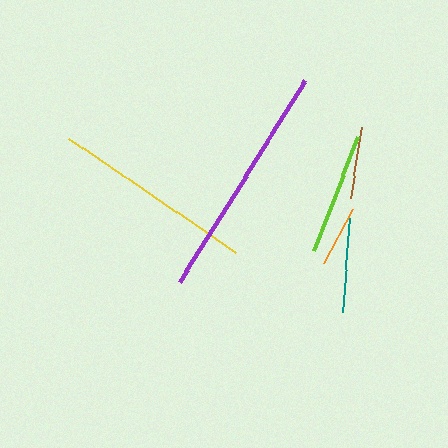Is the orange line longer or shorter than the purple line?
The purple line is longer than the orange line.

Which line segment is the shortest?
The orange line is the shortest at approximately 62 pixels.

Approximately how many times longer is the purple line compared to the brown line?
The purple line is approximately 3.3 times the length of the brown line.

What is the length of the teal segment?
The teal segment is approximately 95 pixels long.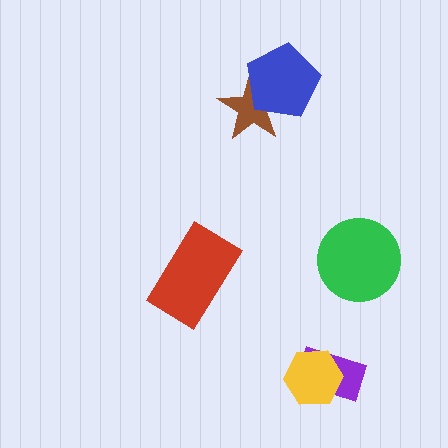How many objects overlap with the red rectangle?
0 objects overlap with the red rectangle.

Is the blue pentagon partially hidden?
No, no other shape covers it.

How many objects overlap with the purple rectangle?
1 object overlaps with the purple rectangle.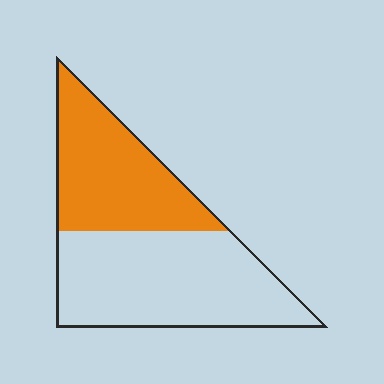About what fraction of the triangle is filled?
About two fifths (2/5).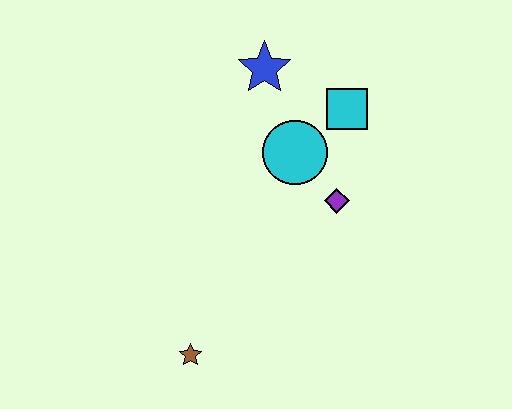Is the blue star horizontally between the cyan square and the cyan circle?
No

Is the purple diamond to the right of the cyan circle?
Yes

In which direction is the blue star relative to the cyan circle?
The blue star is above the cyan circle.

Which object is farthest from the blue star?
The brown star is farthest from the blue star.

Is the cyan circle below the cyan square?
Yes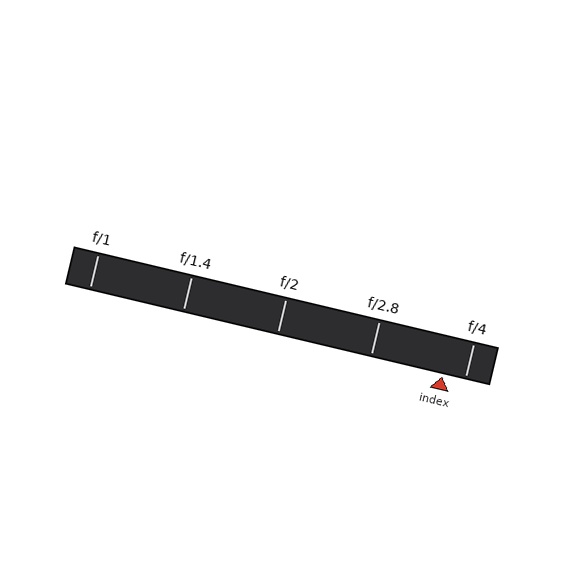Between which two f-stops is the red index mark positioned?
The index mark is between f/2.8 and f/4.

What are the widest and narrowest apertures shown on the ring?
The widest aperture shown is f/1 and the narrowest is f/4.